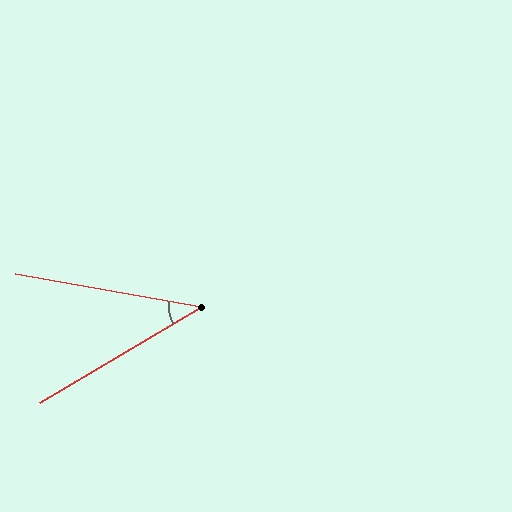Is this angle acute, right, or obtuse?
It is acute.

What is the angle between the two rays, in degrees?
Approximately 41 degrees.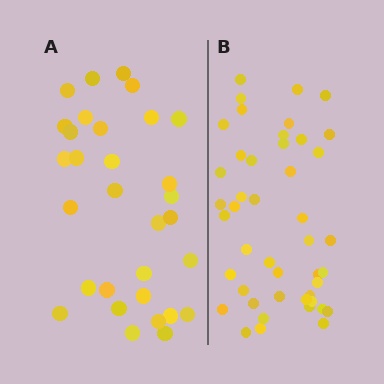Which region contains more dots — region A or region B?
Region B (the right region) has more dots.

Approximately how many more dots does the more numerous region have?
Region B has approximately 15 more dots than region A.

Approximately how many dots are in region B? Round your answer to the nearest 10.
About 40 dots. (The exact count is 45, which rounds to 40.)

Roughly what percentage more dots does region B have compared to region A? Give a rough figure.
About 45% more.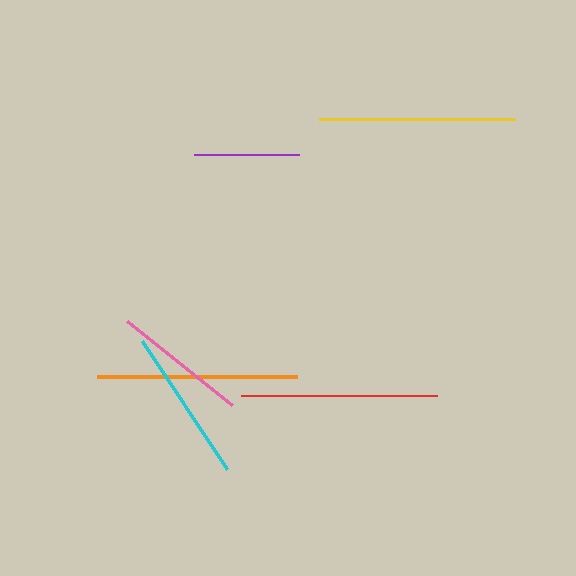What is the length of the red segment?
The red segment is approximately 196 pixels long.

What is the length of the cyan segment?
The cyan segment is approximately 153 pixels long.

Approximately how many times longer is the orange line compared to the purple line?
The orange line is approximately 1.9 times the length of the purple line.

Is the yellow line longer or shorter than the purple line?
The yellow line is longer than the purple line.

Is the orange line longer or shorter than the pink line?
The orange line is longer than the pink line.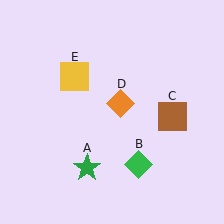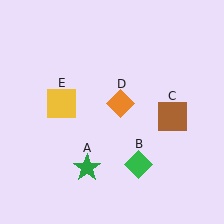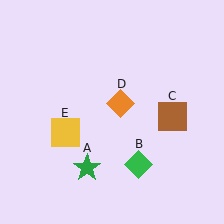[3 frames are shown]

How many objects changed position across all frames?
1 object changed position: yellow square (object E).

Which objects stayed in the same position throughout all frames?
Green star (object A) and green diamond (object B) and brown square (object C) and orange diamond (object D) remained stationary.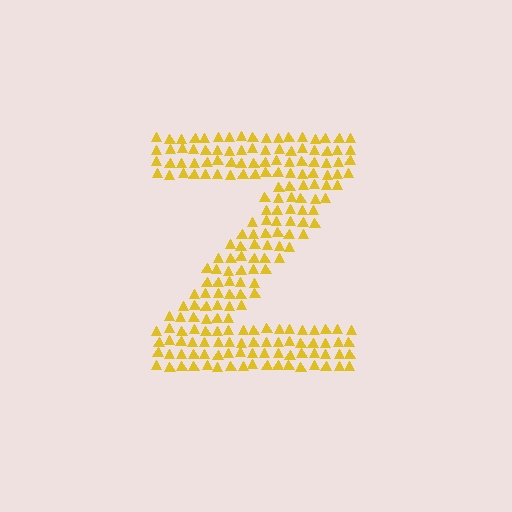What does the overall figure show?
The overall figure shows the letter Z.